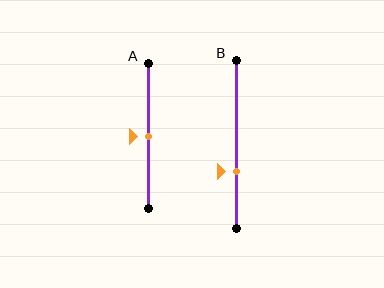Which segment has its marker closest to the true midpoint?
Segment A has its marker closest to the true midpoint.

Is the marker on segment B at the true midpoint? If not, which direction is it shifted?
No, the marker on segment B is shifted downward by about 16% of the segment length.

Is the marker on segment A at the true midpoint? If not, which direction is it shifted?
Yes, the marker on segment A is at the true midpoint.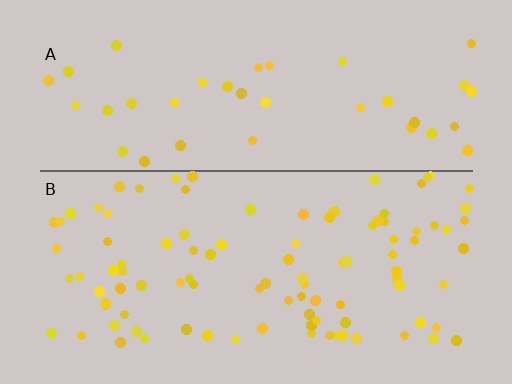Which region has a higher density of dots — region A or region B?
B (the bottom).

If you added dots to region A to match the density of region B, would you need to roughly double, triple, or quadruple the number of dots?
Approximately double.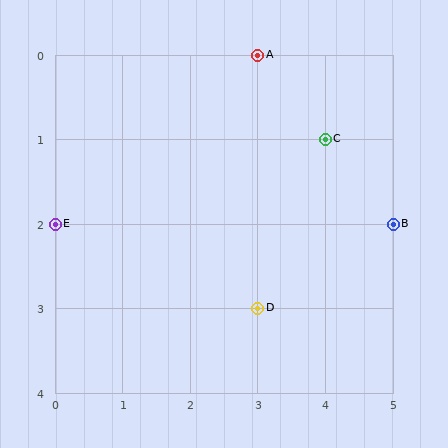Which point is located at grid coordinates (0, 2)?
Point E is at (0, 2).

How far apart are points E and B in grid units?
Points E and B are 5 columns apart.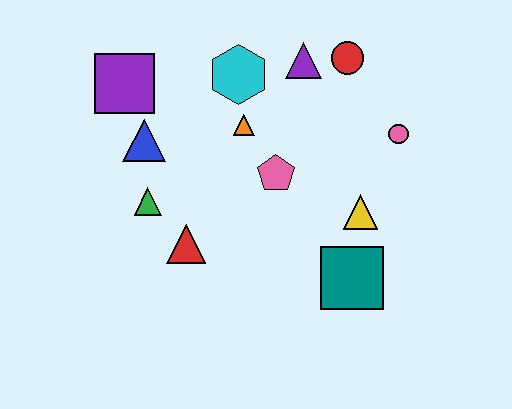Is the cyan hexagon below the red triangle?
No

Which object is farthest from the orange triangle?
The teal square is farthest from the orange triangle.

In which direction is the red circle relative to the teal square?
The red circle is above the teal square.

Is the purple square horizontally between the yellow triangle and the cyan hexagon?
No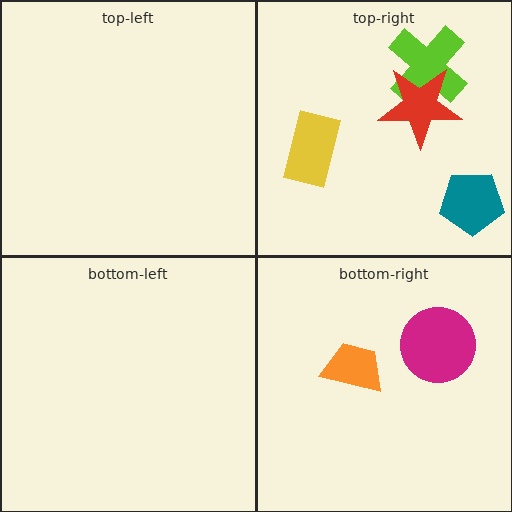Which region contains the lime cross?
The top-right region.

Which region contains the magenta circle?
The bottom-right region.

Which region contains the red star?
The top-right region.